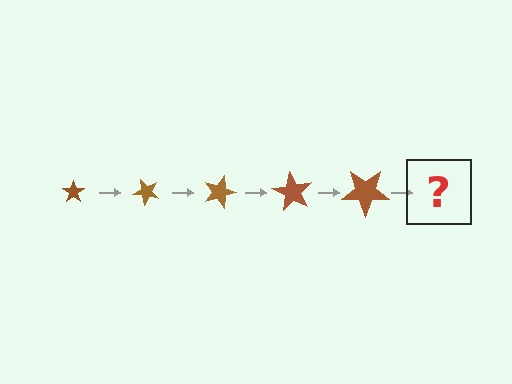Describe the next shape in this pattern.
It should be a star, larger than the previous one and rotated 225 degrees from the start.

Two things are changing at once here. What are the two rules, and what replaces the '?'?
The two rules are that the star grows larger each step and it rotates 45 degrees each step. The '?' should be a star, larger than the previous one and rotated 225 degrees from the start.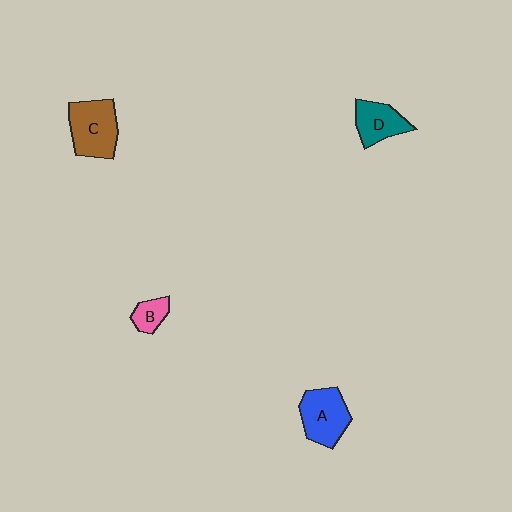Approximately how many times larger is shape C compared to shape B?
Approximately 2.5 times.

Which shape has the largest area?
Shape C (brown).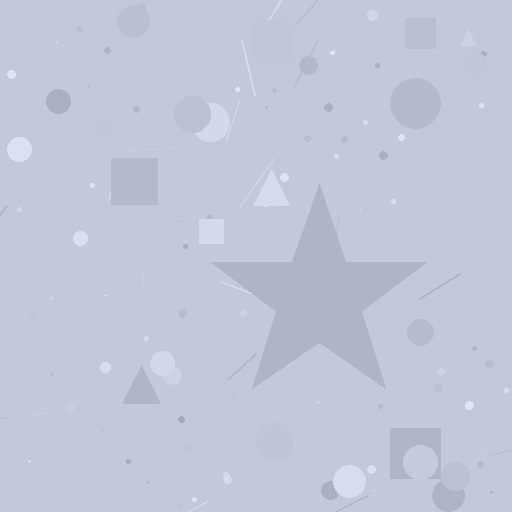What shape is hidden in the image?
A star is hidden in the image.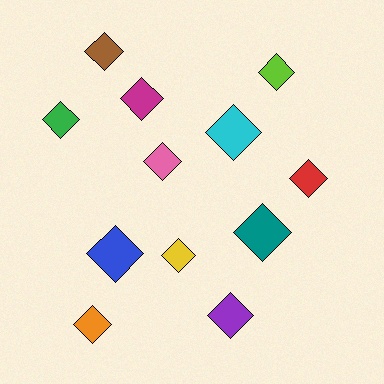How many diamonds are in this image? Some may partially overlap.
There are 12 diamonds.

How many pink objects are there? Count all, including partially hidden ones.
There is 1 pink object.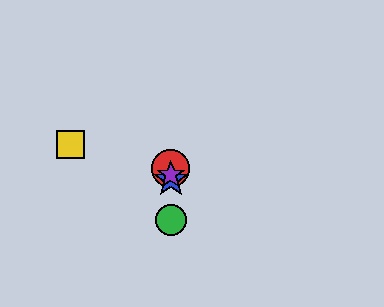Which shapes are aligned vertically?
The red circle, the blue star, the green circle, the purple star are aligned vertically.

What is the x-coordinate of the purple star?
The purple star is at x≈171.